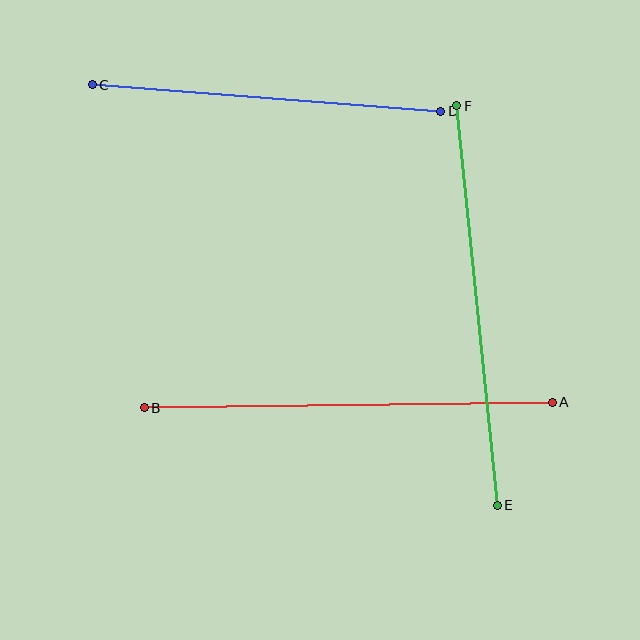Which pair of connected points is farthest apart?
Points A and B are farthest apart.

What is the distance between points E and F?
The distance is approximately 401 pixels.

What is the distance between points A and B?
The distance is approximately 408 pixels.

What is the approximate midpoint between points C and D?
The midpoint is at approximately (267, 98) pixels.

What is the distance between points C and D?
The distance is approximately 350 pixels.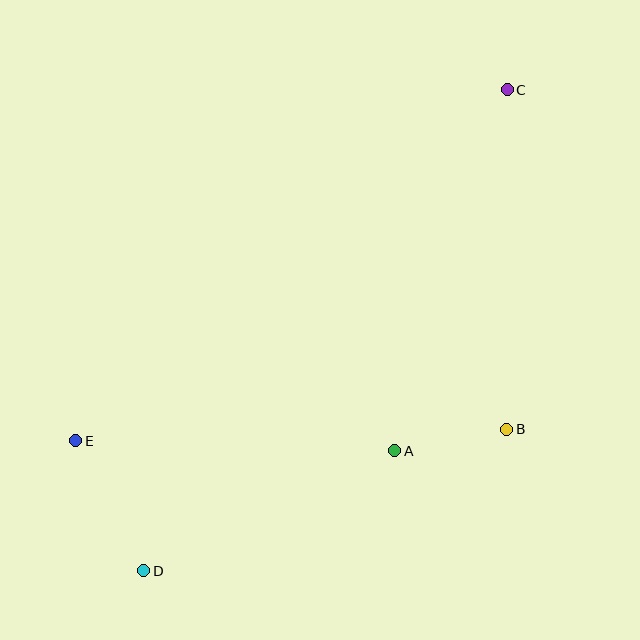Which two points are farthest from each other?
Points C and D are farthest from each other.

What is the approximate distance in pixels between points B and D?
The distance between B and D is approximately 390 pixels.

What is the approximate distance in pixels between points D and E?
The distance between D and E is approximately 147 pixels.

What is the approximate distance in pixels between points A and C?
The distance between A and C is approximately 378 pixels.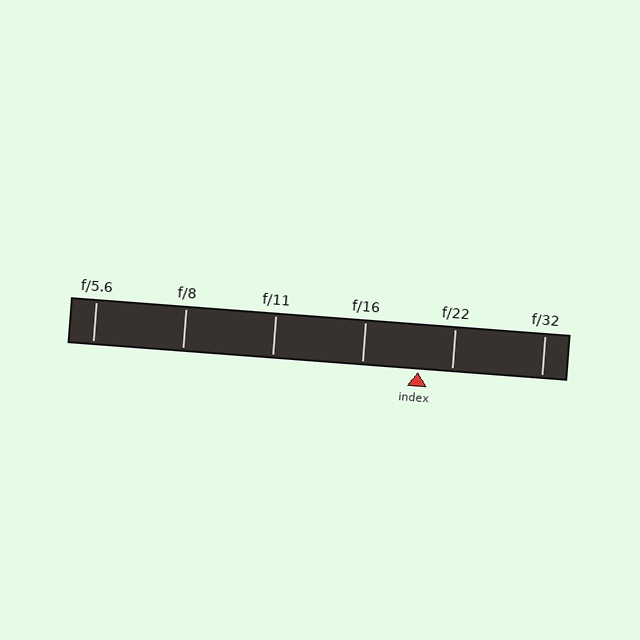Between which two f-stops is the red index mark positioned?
The index mark is between f/16 and f/22.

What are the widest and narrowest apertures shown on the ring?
The widest aperture shown is f/5.6 and the narrowest is f/32.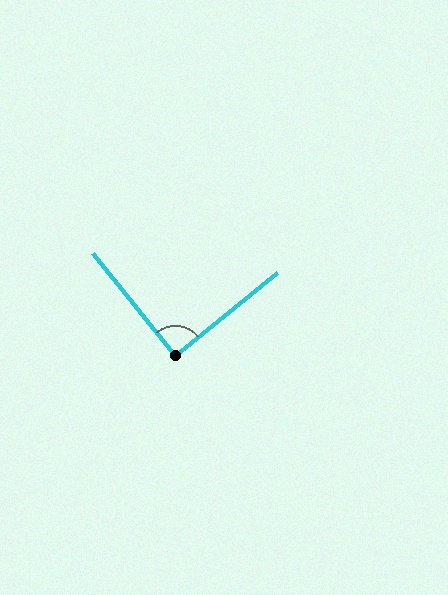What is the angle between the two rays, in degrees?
Approximately 90 degrees.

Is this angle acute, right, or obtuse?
It is approximately a right angle.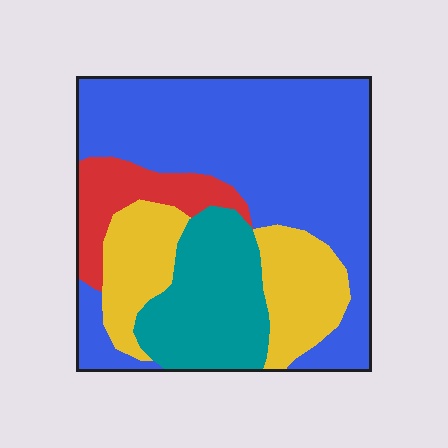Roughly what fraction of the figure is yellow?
Yellow takes up about one fifth (1/5) of the figure.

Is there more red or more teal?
Teal.